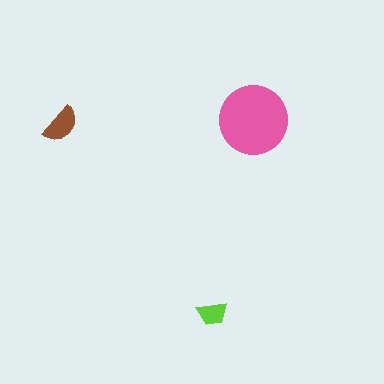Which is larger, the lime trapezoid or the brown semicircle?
The brown semicircle.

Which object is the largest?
The pink circle.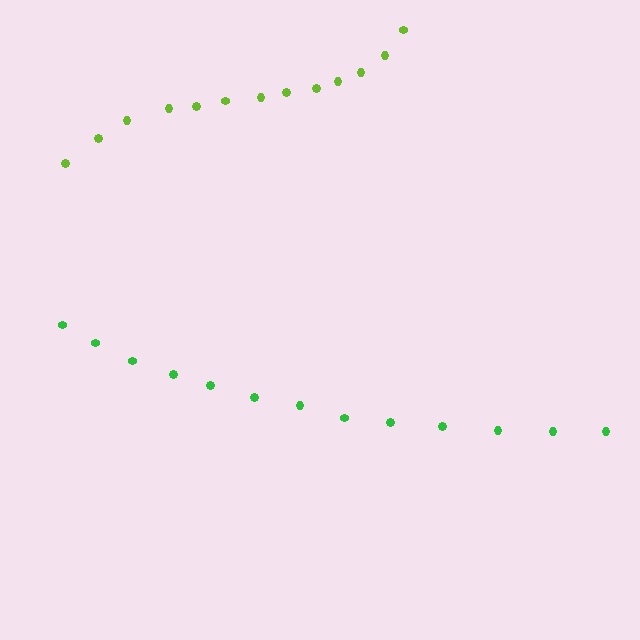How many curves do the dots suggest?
There are 2 distinct paths.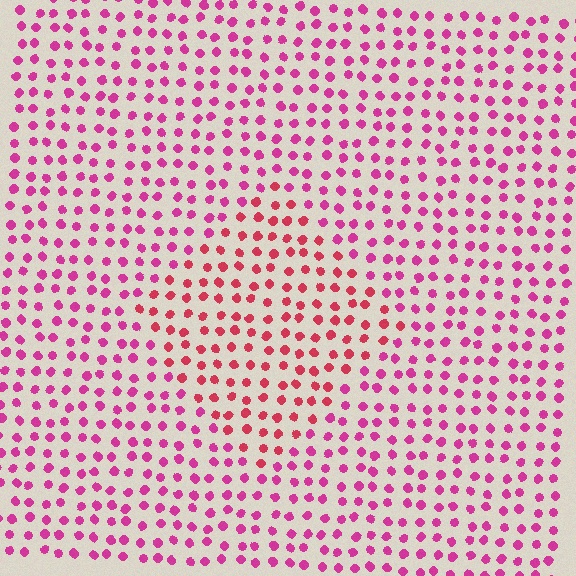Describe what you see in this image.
The image is filled with small magenta elements in a uniform arrangement. A diamond-shaped region is visible where the elements are tinted to a slightly different hue, forming a subtle color boundary.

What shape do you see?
I see a diamond.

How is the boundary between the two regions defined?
The boundary is defined purely by a slight shift in hue (about 27 degrees). Spacing, size, and orientation are identical on both sides.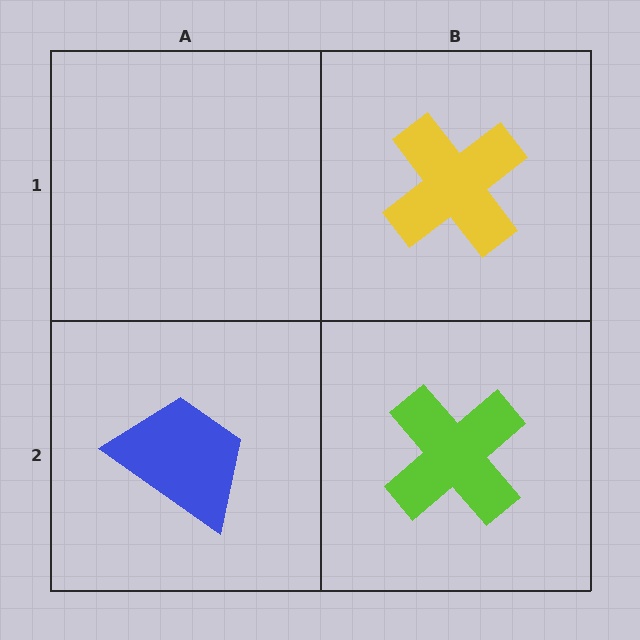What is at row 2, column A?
A blue trapezoid.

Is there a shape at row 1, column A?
No, that cell is empty.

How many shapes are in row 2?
2 shapes.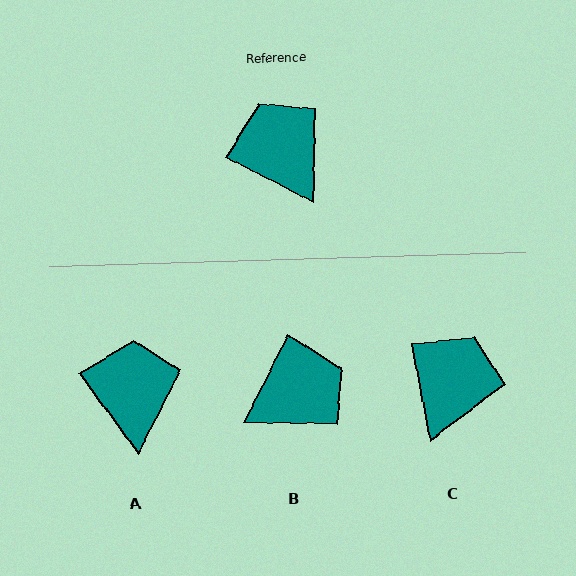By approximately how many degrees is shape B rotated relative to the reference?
Approximately 90 degrees clockwise.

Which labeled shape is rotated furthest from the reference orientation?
B, about 90 degrees away.